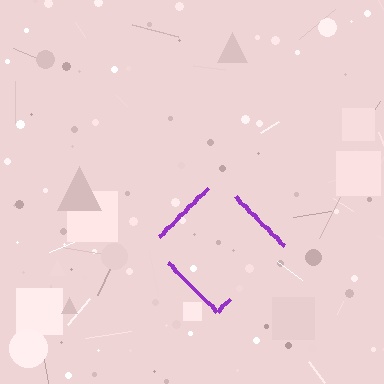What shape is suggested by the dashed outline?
The dashed outline suggests a diamond.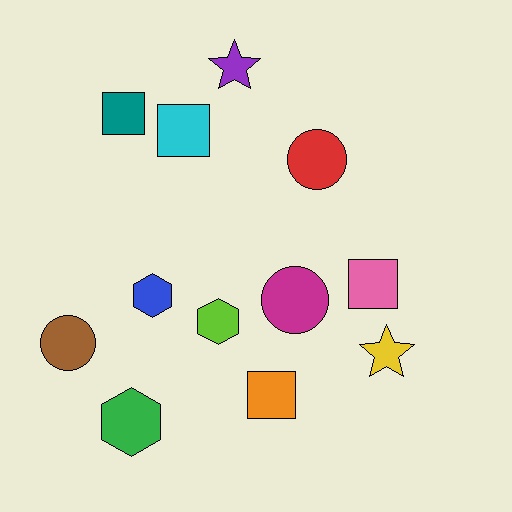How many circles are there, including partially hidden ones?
There are 3 circles.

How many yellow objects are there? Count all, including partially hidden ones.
There is 1 yellow object.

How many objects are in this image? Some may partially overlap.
There are 12 objects.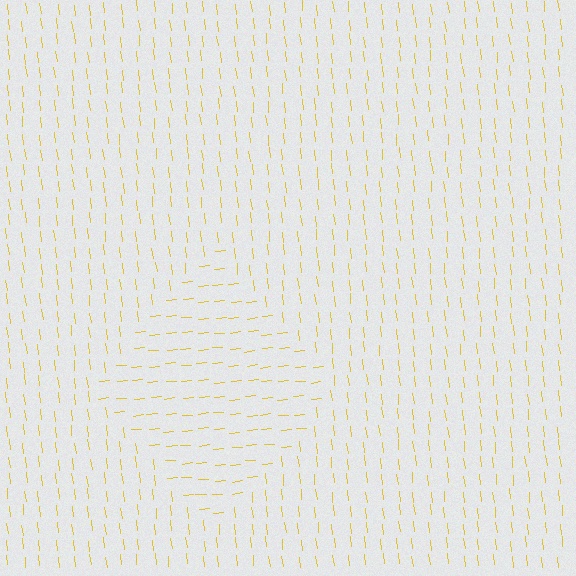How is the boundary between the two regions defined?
The boundary is defined purely by a change in line orientation (approximately 89 degrees difference). All lines are the same color and thickness.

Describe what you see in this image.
The image is filled with small yellow line segments. A diamond region in the image has lines oriented differently from the surrounding lines, creating a visible texture boundary.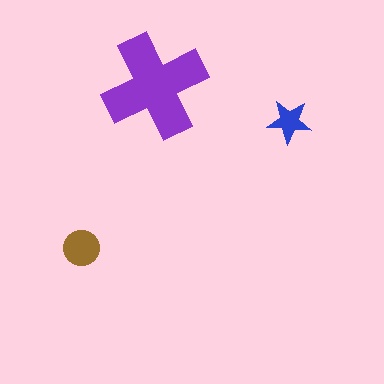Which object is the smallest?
The blue star.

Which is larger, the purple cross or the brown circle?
The purple cross.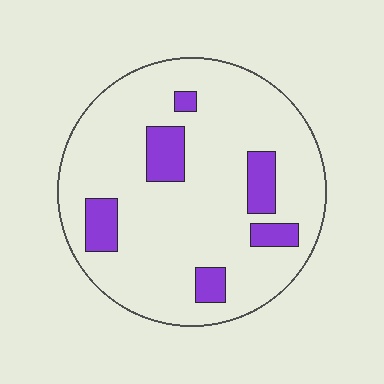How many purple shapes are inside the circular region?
6.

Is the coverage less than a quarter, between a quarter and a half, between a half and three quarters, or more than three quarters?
Less than a quarter.